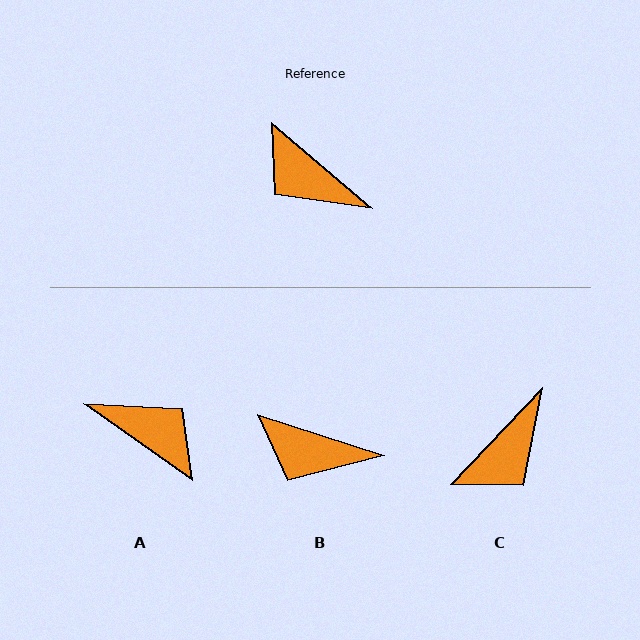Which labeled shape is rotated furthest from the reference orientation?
A, about 175 degrees away.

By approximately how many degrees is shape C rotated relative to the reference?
Approximately 87 degrees counter-clockwise.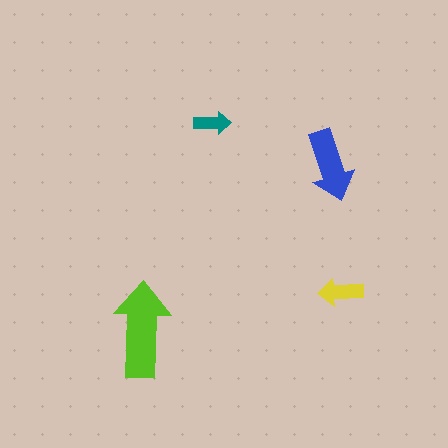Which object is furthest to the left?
The lime arrow is leftmost.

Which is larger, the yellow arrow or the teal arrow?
The yellow one.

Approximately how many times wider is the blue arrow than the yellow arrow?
About 1.5 times wider.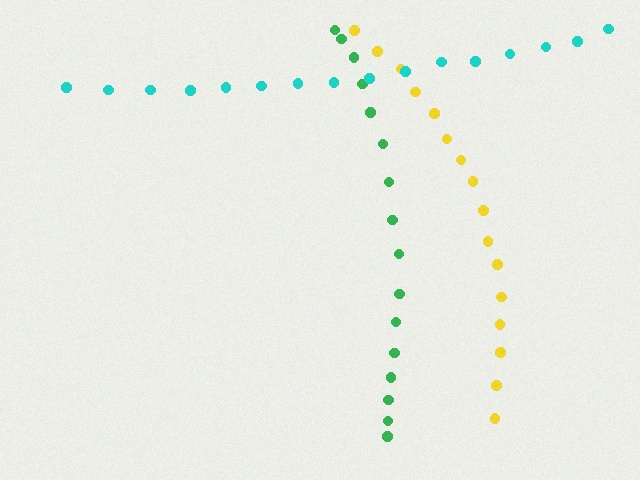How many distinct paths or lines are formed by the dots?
There are 3 distinct paths.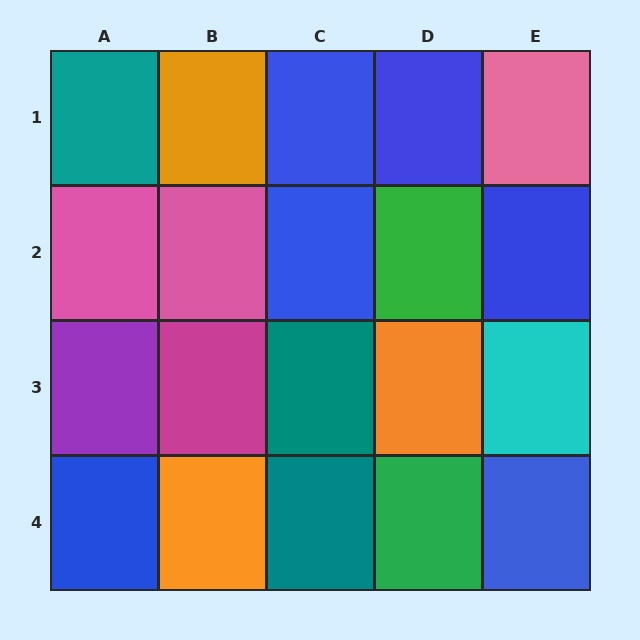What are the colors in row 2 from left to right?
Pink, pink, blue, green, blue.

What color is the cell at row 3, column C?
Teal.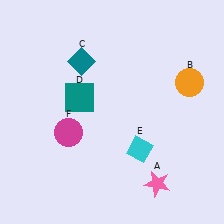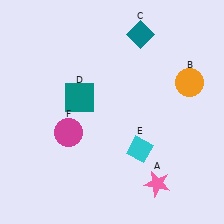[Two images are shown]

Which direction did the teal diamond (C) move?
The teal diamond (C) moved right.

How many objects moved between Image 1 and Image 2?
1 object moved between the two images.